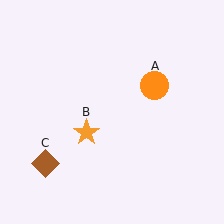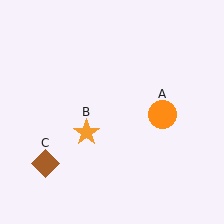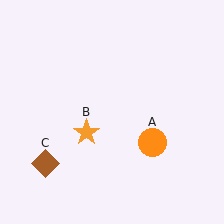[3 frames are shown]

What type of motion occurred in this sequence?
The orange circle (object A) rotated clockwise around the center of the scene.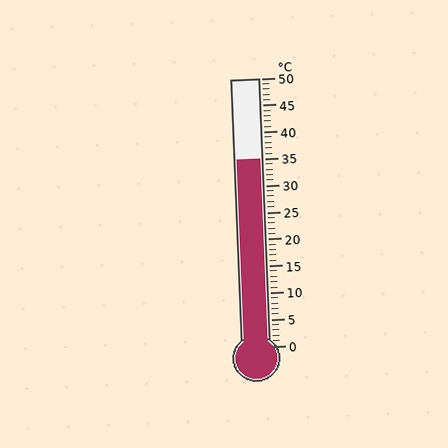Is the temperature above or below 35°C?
The temperature is at 35°C.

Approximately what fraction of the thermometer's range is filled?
The thermometer is filled to approximately 70% of its range.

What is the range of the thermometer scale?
The thermometer scale ranges from 0°C to 50°C.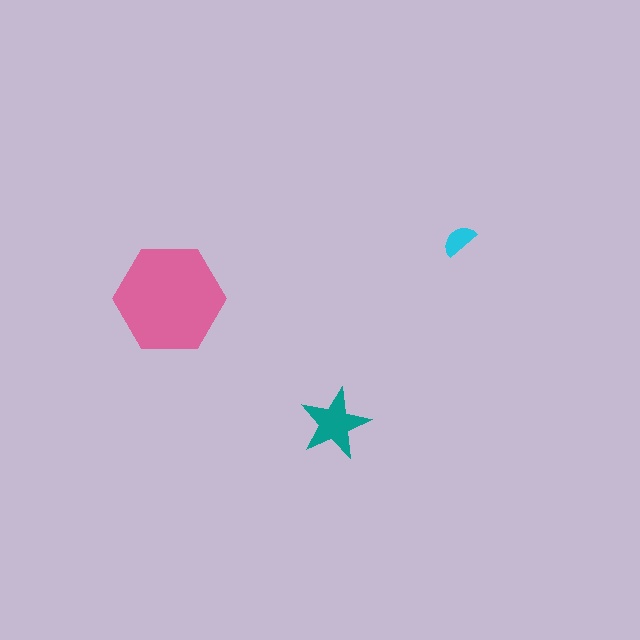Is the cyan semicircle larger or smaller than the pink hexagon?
Smaller.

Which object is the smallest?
The cyan semicircle.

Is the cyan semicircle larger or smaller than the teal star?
Smaller.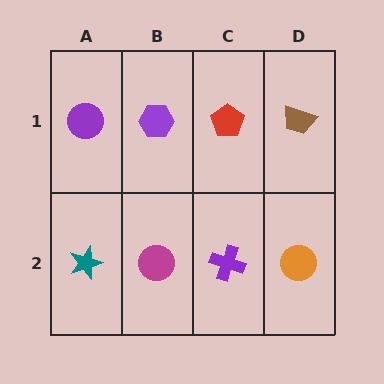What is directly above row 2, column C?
A red pentagon.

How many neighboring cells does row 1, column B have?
3.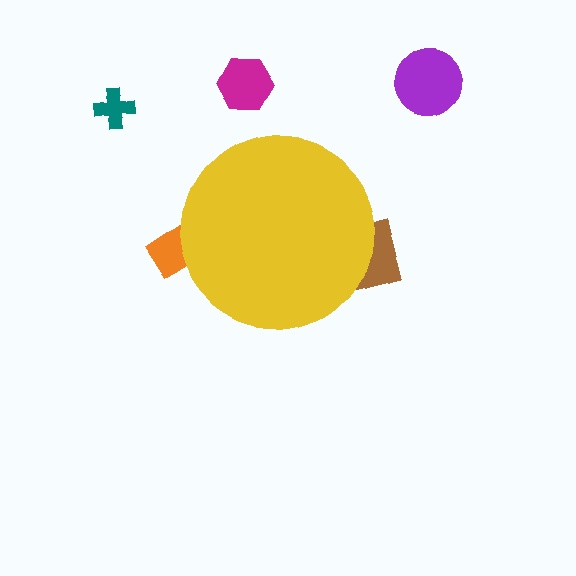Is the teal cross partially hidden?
No, the teal cross is fully visible.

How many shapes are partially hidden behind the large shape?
2 shapes are partially hidden.